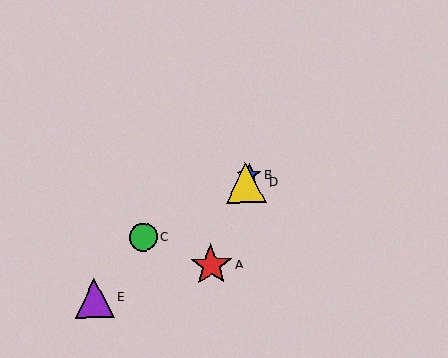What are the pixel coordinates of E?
Object E is at (94, 298).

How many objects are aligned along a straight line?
3 objects (A, B, D) are aligned along a straight line.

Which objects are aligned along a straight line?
Objects A, B, D are aligned along a straight line.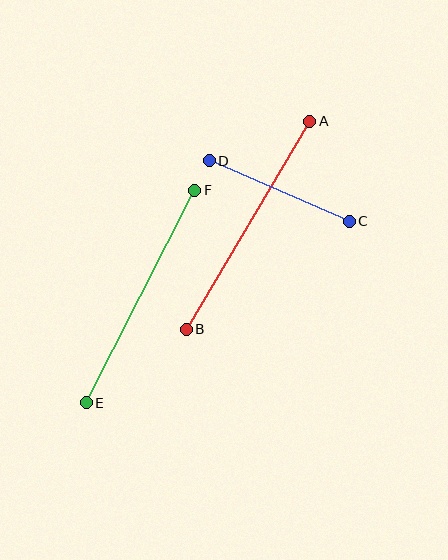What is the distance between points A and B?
The distance is approximately 242 pixels.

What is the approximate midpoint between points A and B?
The midpoint is at approximately (248, 225) pixels.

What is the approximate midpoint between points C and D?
The midpoint is at approximately (279, 191) pixels.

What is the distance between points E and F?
The distance is approximately 238 pixels.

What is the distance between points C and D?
The distance is approximately 153 pixels.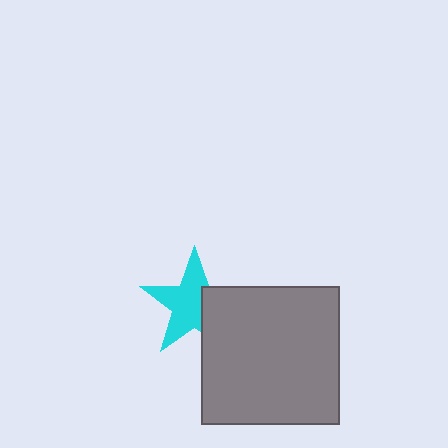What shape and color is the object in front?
The object in front is a gray square.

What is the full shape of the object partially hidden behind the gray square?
The partially hidden object is a cyan star.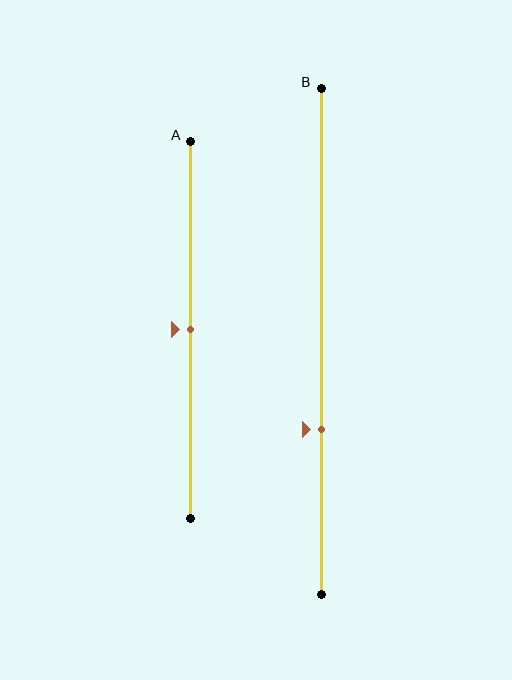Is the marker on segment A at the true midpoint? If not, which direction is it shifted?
Yes, the marker on segment A is at the true midpoint.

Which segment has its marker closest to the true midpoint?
Segment A has its marker closest to the true midpoint.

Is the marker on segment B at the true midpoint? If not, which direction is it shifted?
No, the marker on segment B is shifted downward by about 17% of the segment length.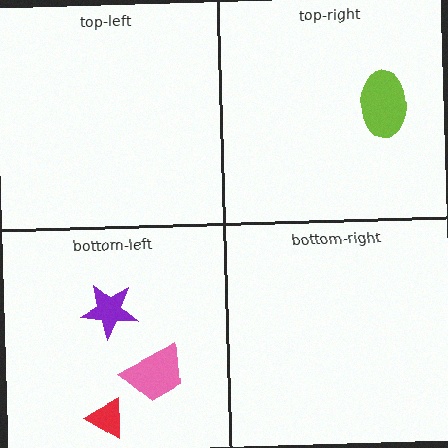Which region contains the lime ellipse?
The top-right region.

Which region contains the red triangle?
The bottom-left region.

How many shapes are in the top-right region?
1.